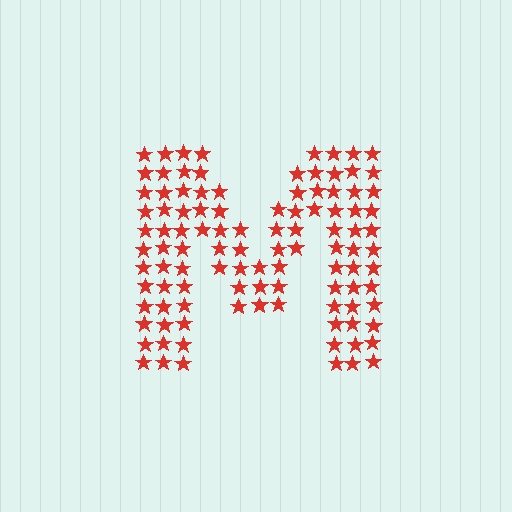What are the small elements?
The small elements are stars.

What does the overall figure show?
The overall figure shows the letter M.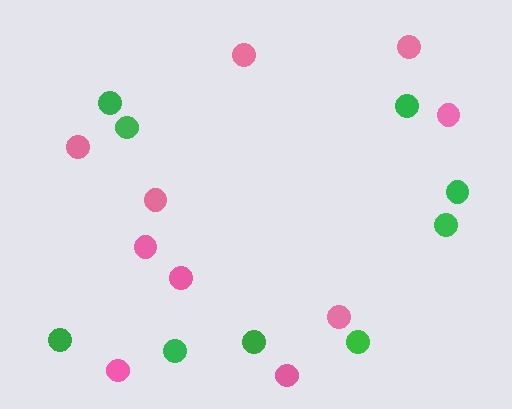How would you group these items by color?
There are 2 groups: one group of green circles (9) and one group of pink circles (10).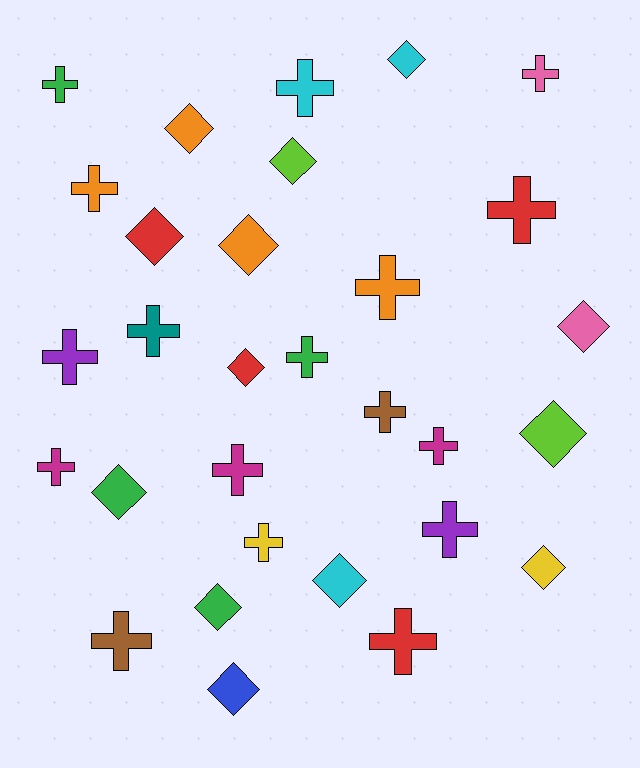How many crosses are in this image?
There are 17 crosses.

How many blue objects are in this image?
There is 1 blue object.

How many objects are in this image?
There are 30 objects.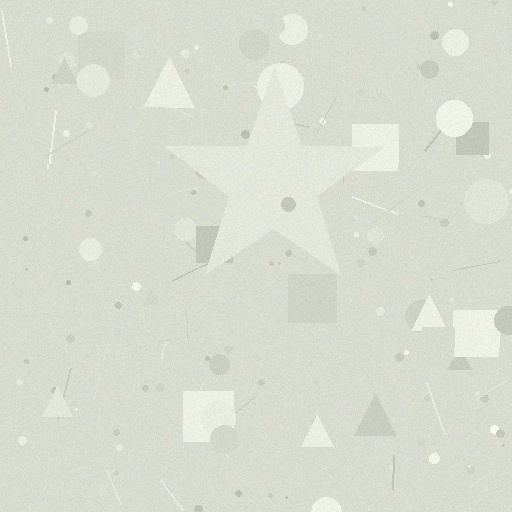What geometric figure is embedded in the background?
A star is embedded in the background.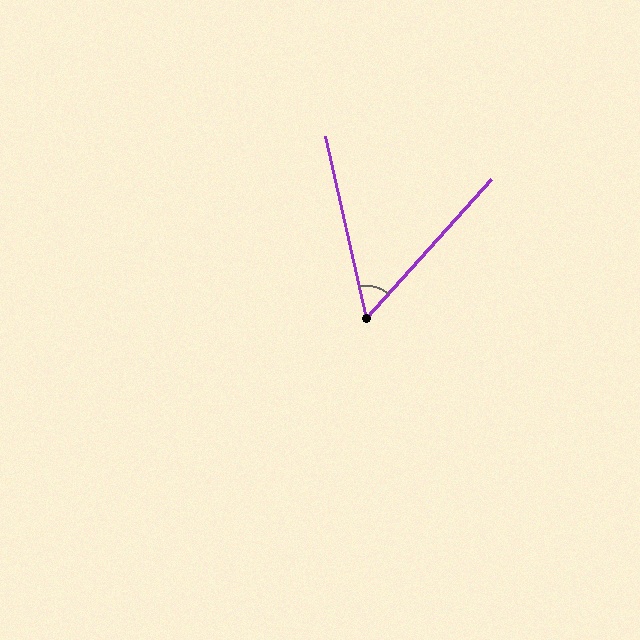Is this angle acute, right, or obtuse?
It is acute.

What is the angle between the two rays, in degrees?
Approximately 54 degrees.